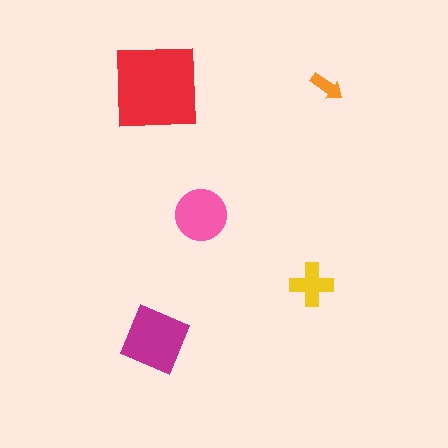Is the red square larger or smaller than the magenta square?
Larger.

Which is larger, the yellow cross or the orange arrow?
The yellow cross.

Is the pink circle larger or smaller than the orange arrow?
Larger.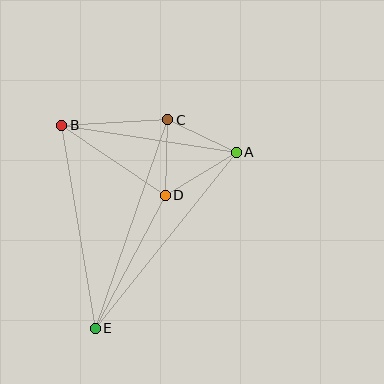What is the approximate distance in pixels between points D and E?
The distance between D and E is approximately 150 pixels.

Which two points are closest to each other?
Points C and D are closest to each other.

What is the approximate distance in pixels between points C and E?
The distance between C and E is approximately 221 pixels.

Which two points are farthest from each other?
Points A and E are farthest from each other.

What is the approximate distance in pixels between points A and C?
The distance between A and C is approximately 76 pixels.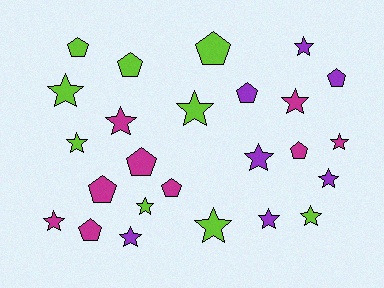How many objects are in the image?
There are 25 objects.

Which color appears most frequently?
Lime, with 9 objects.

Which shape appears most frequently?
Star, with 15 objects.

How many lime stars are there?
There are 6 lime stars.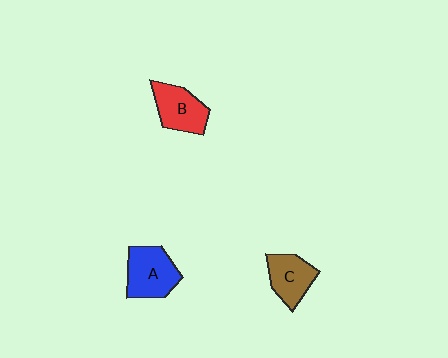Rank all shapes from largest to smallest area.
From largest to smallest: A (blue), B (red), C (brown).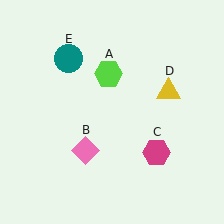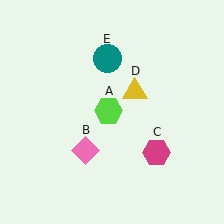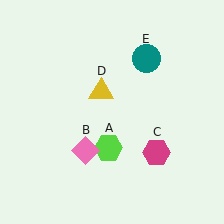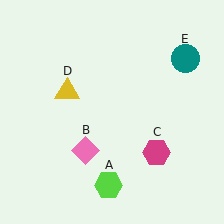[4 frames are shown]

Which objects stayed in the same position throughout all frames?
Pink diamond (object B) and magenta hexagon (object C) remained stationary.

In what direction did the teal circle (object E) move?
The teal circle (object E) moved right.